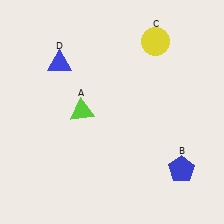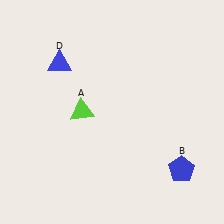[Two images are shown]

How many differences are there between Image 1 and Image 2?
There is 1 difference between the two images.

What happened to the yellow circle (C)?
The yellow circle (C) was removed in Image 2. It was in the top-right area of Image 1.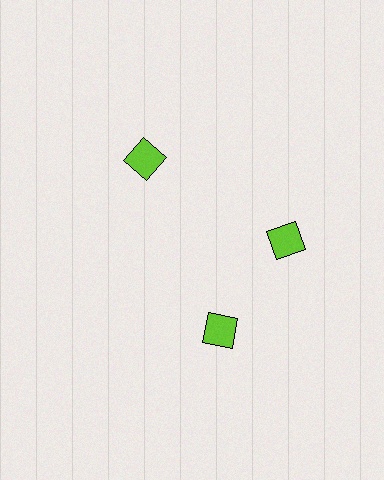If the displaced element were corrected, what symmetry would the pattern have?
It would have 3-fold rotational symmetry — the pattern would map onto itself every 120 degrees.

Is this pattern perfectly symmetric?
No. The 3 lime diamonds are arranged in a ring, but one element near the 7 o'clock position is rotated out of alignment along the ring, breaking the 3-fold rotational symmetry.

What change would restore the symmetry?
The symmetry would be restored by rotating it back into even spacing with its neighbors so that all 3 diamonds sit at equal angles and equal distance from the center.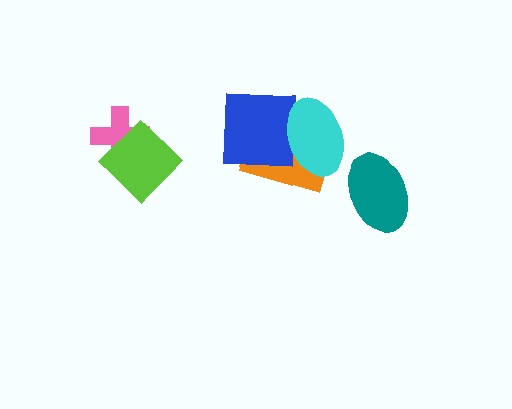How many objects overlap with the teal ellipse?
0 objects overlap with the teal ellipse.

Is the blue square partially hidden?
Yes, it is partially covered by another shape.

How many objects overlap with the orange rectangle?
2 objects overlap with the orange rectangle.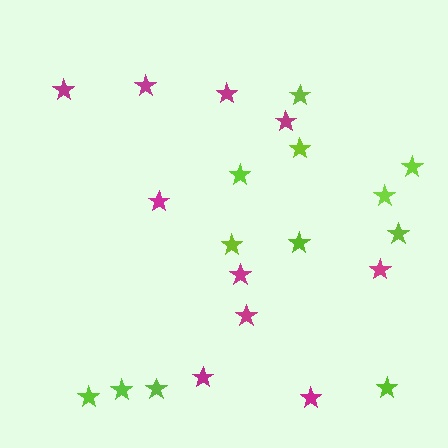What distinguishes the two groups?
There are 2 groups: one group of magenta stars (10) and one group of lime stars (12).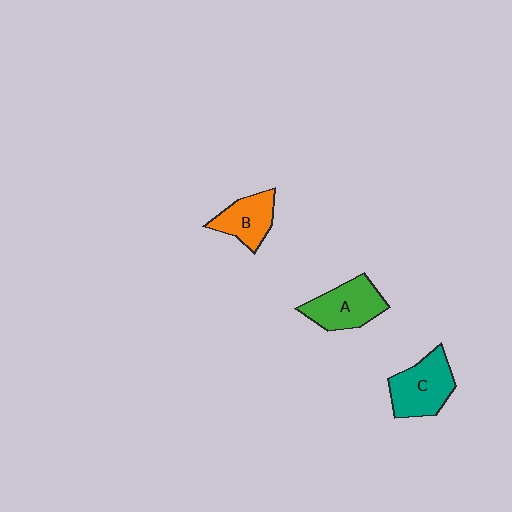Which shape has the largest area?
Shape C (teal).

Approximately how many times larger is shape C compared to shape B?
Approximately 1.3 times.